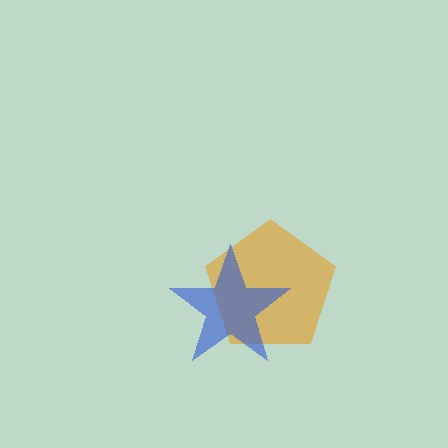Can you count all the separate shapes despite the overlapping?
Yes, there are 2 separate shapes.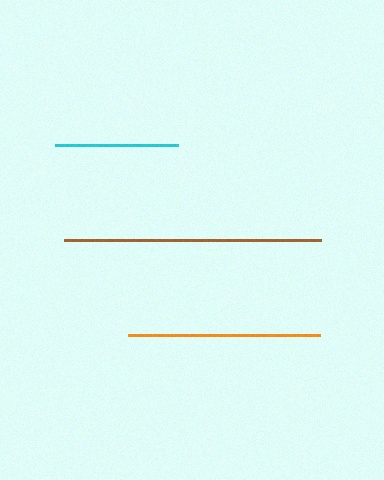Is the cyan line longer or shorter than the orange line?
The orange line is longer than the cyan line.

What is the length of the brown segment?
The brown segment is approximately 257 pixels long.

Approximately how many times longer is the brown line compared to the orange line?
The brown line is approximately 1.3 times the length of the orange line.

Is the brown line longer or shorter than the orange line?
The brown line is longer than the orange line.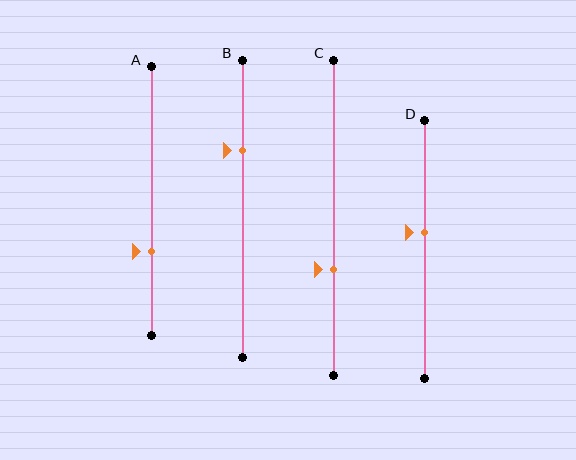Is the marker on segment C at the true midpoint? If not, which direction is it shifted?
No, the marker on segment C is shifted downward by about 16% of the segment length.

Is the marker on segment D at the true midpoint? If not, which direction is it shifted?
No, the marker on segment D is shifted upward by about 6% of the segment length.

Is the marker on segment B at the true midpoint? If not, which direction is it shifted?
No, the marker on segment B is shifted upward by about 20% of the segment length.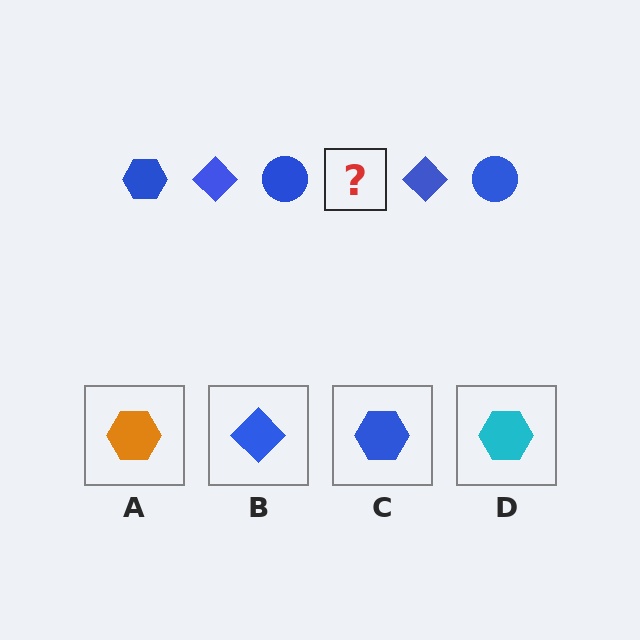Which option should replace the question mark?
Option C.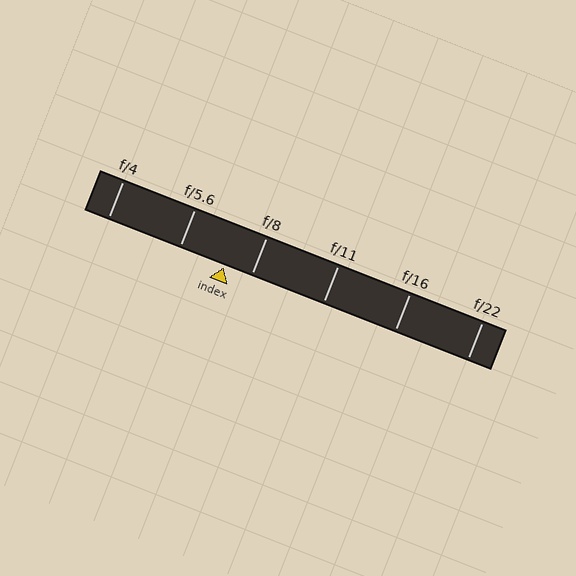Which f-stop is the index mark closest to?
The index mark is closest to f/8.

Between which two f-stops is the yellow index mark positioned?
The index mark is between f/5.6 and f/8.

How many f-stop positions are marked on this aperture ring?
There are 6 f-stop positions marked.